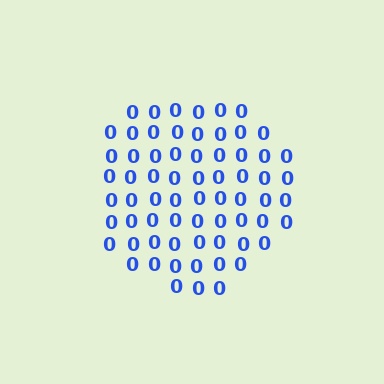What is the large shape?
The large shape is a circle.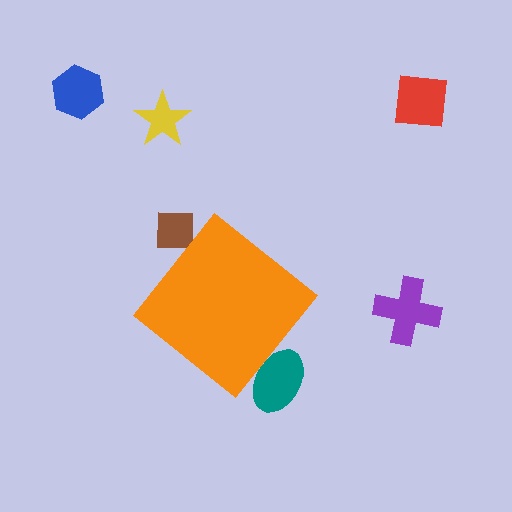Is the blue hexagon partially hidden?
No, the blue hexagon is fully visible.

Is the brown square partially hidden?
Yes, the brown square is partially hidden behind the orange diamond.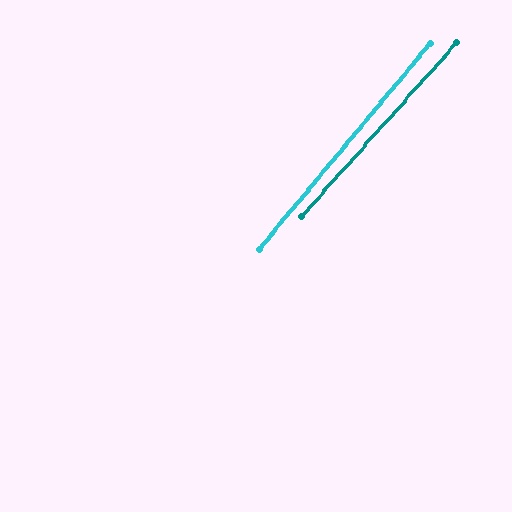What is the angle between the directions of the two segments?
Approximately 2 degrees.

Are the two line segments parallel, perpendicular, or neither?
Parallel — their directions differ by only 2.0°.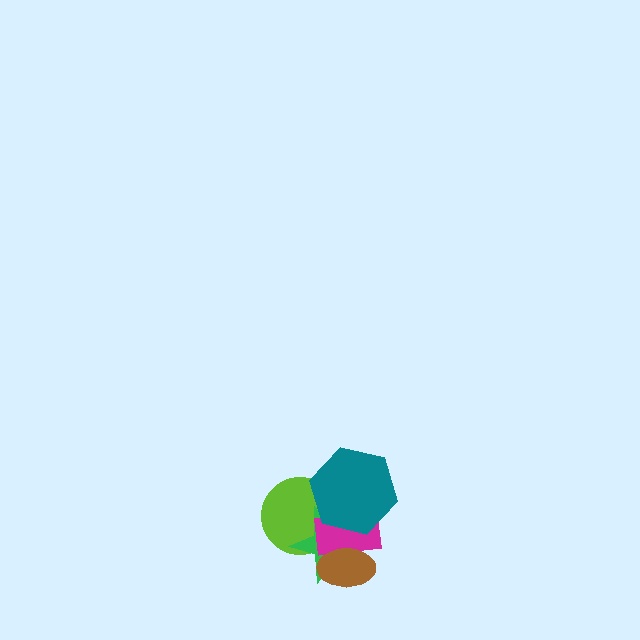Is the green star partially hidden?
Yes, it is partially covered by another shape.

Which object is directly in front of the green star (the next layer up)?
The magenta rectangle is directly in front of the green star.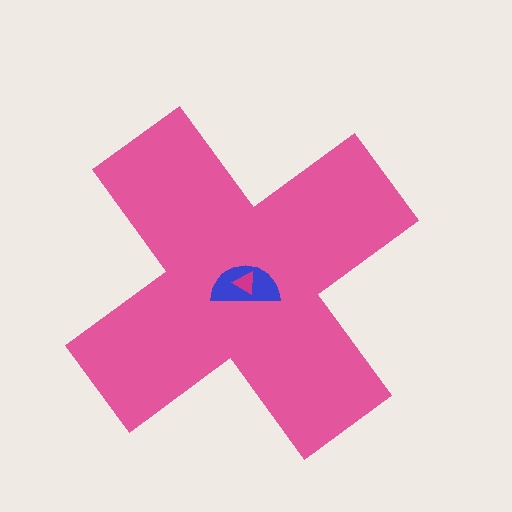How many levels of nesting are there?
3.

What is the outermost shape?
The pink cross.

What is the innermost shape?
The magenta triangle.